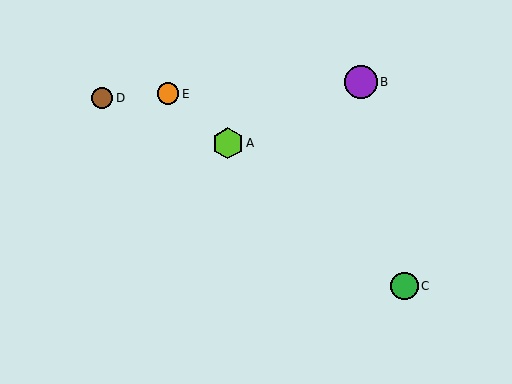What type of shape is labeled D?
Shape D is a brown circle.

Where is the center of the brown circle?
The center of the brown circle is at (102, 98).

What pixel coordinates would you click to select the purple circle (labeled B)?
Click at (361, 82) to select the purple circle B.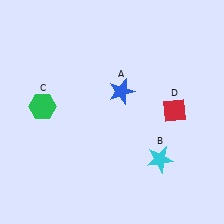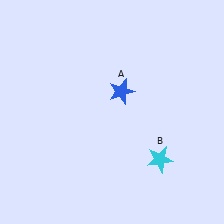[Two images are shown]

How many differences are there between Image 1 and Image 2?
There are 2 differences between the two images.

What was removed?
The green hexagon (C), the red diamond (D) were removed in Image 2.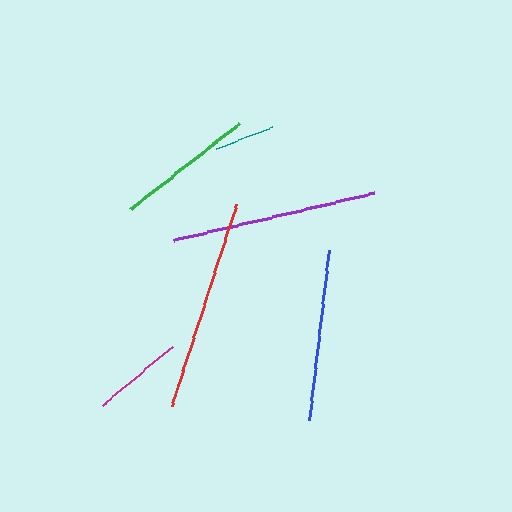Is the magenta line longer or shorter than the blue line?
The blue line is longer than the magenta line.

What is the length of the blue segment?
The blue segment is approximately 172 pixels long.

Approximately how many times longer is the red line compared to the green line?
The red line is approximately 1.5 times the length of the green line.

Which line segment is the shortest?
The teal line is the shortest at approximately 60 pixels.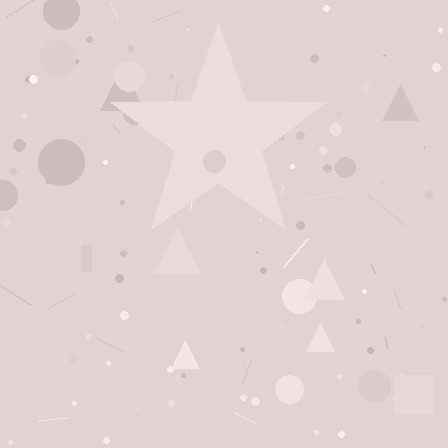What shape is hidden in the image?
A star is hidden in the image.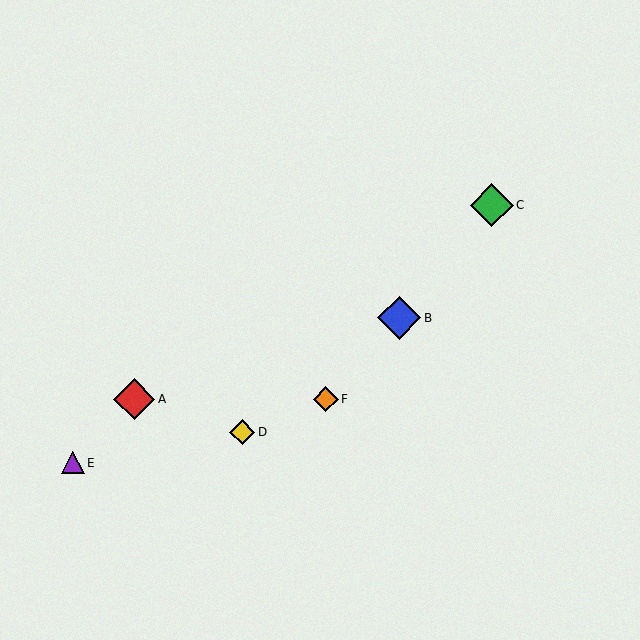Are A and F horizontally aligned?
Yes, both are at y≈399.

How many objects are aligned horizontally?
2 objects (A, F) are aligned horizontally.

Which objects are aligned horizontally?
Objects A, F are aligned horizontally.